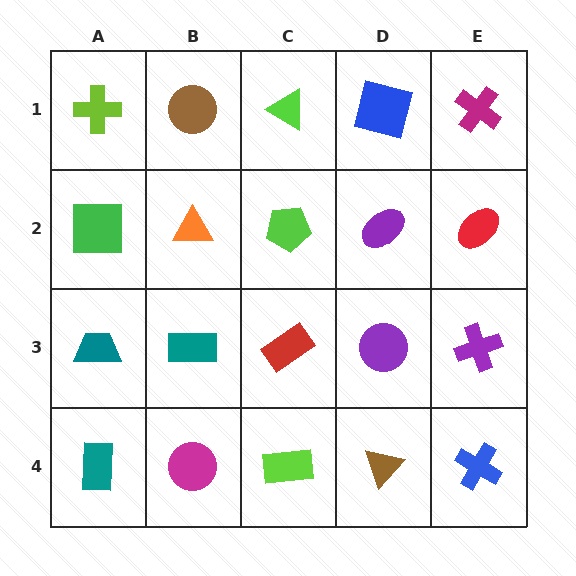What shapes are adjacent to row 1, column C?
A lime pentagon (row 2, column C), a brown circle (row 1, column B), a blue square (row 1, column D).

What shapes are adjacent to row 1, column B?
An orange triangle (row 2, column B), a lime cross (row 1, column A), a lime triangle (row 1, column C).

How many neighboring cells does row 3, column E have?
3.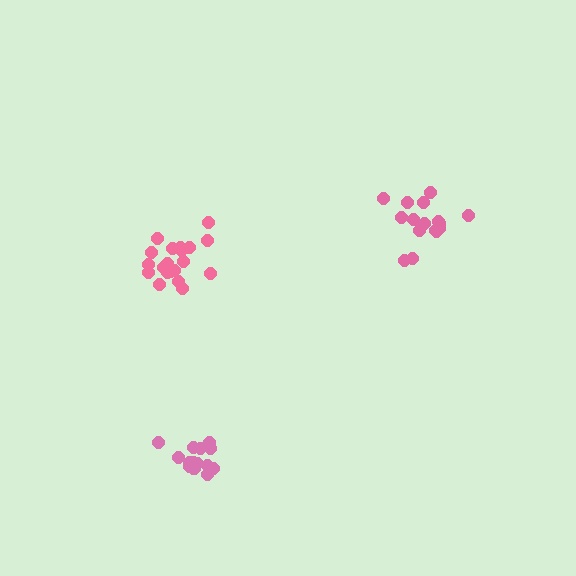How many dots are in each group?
Group 1: 20 dots, Group 2: 16 dots, Group 3: 16 dots (52 total).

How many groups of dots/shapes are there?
There are 3 groups.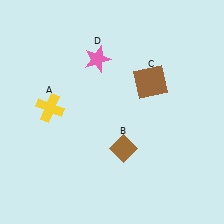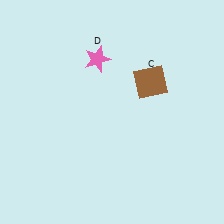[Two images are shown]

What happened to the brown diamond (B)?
The brown diamond (B) was removed in Image 2. It was in the bottom-right area of Image 1.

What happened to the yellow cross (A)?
The yellow cross (A) was removed in Image 2. It was in the top-left area of Image 1.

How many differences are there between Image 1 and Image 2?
There are 2 differences between the two images.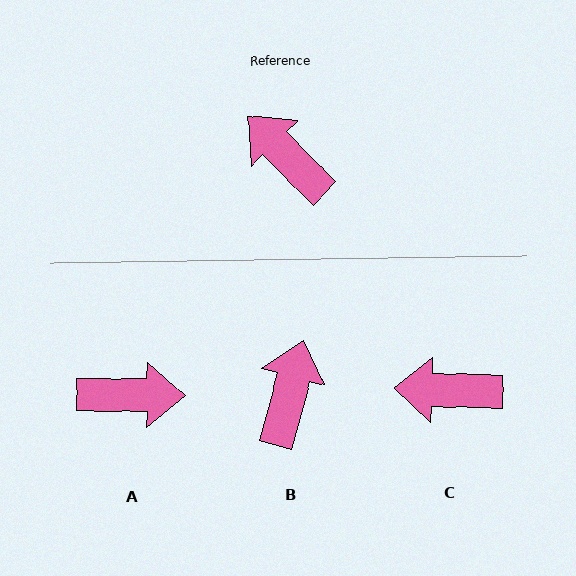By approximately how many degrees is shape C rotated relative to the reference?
Approximately 43 degrees counter-clockwise.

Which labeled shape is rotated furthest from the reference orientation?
A, about 135 degrees away.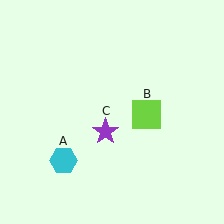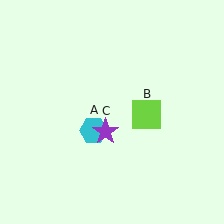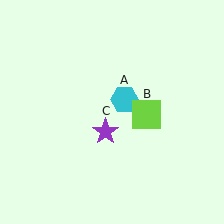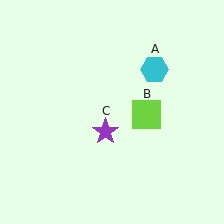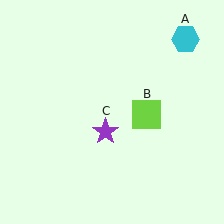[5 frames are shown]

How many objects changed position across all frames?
1 object changed position: cyan hexagon (object A).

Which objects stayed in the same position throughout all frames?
Lime square (object B) and purple star (object C) remained stationary.